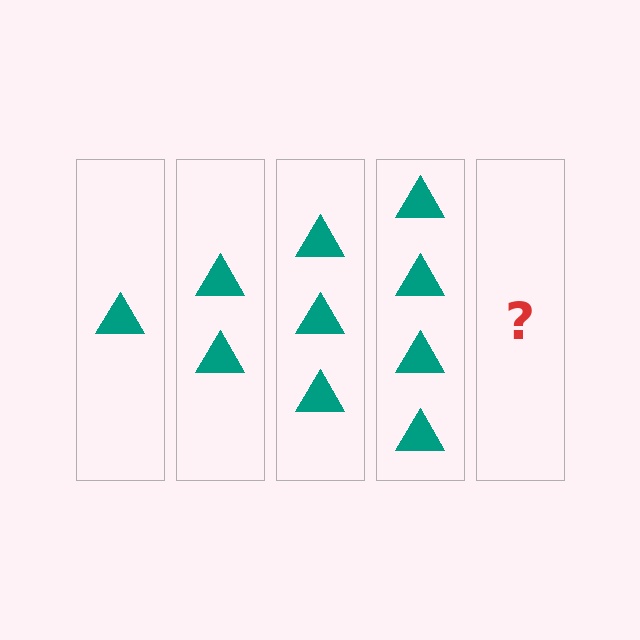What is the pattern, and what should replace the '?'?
The pattern is that each step adds one more triangle. The '?' should be 5 triangles.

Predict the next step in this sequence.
The next step is 5 triangles.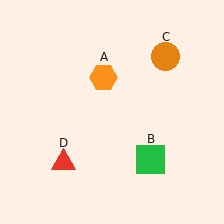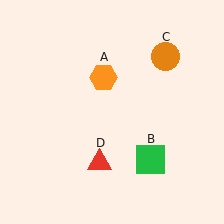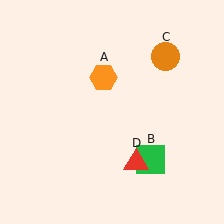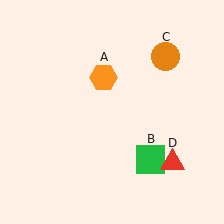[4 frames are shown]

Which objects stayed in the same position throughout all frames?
Orange hexagon (object A) and green square (object B) and orange circle (object C) remained stationary.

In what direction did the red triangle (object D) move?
The red triangle (object D) moved right.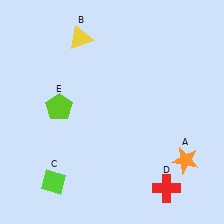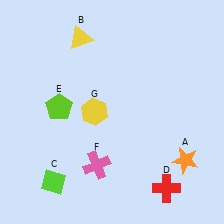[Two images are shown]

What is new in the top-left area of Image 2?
A yellow hexagon (G) was added in the top-left area of Image 2.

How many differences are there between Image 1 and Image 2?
There are 2 differences between the two images.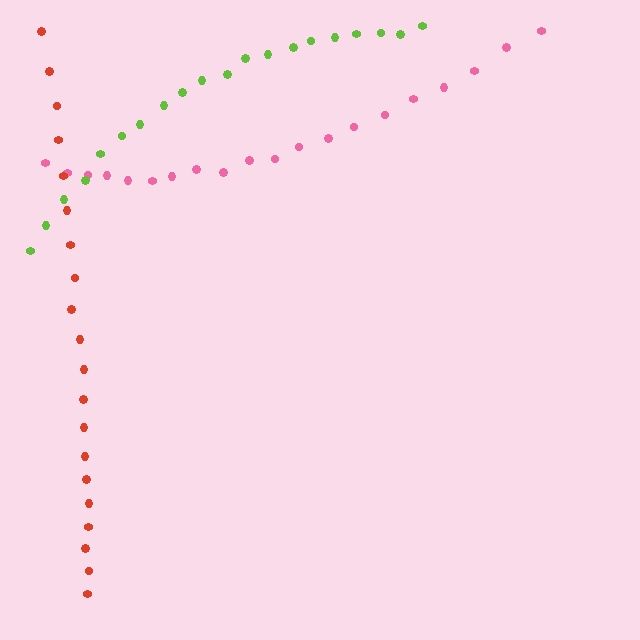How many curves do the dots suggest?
There are 3 distinct paths.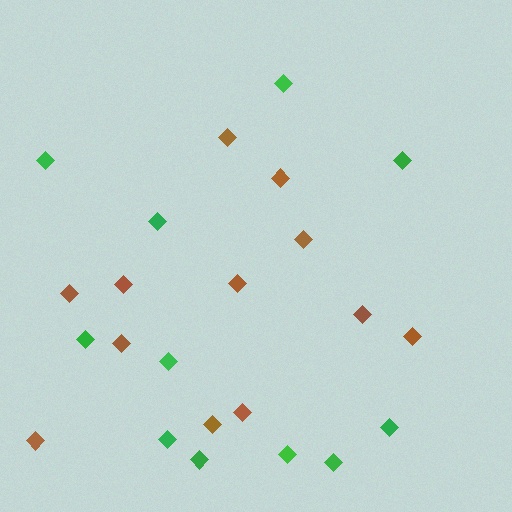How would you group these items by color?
There are 2 groups: one group of green diamonds (11) and one group of brown diamonds (12).